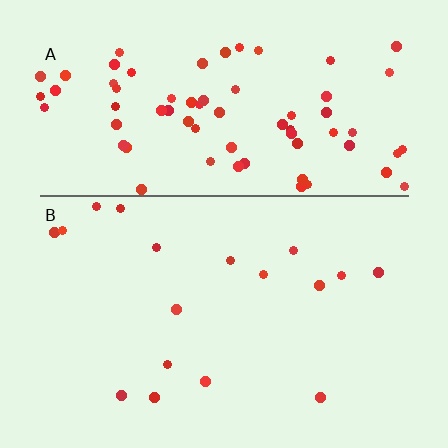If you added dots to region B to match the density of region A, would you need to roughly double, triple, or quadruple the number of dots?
Approximately quadruple.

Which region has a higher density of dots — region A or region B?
A (the top).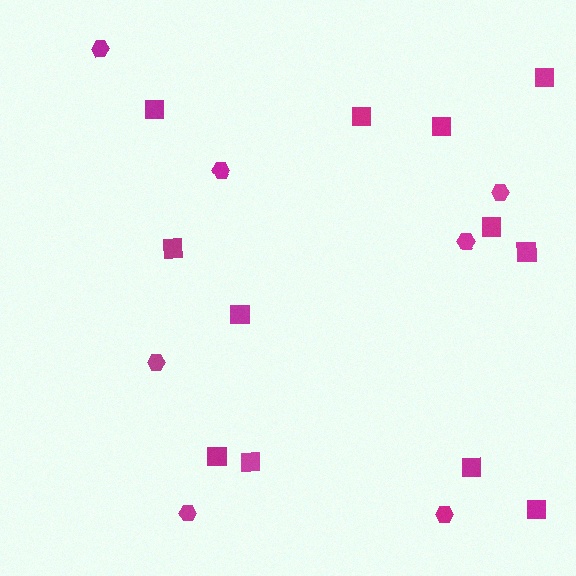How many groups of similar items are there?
There are 2 groups: one group of squares (12) and one group of hexagons (7).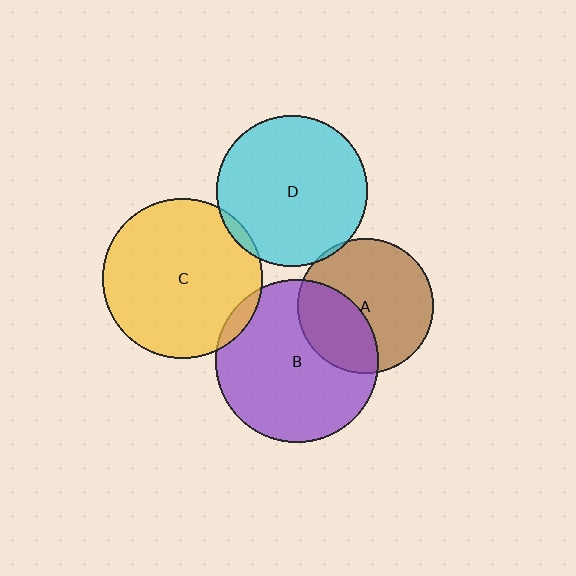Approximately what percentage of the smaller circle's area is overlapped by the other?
Approximately 5%.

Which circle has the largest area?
Circle B (purple).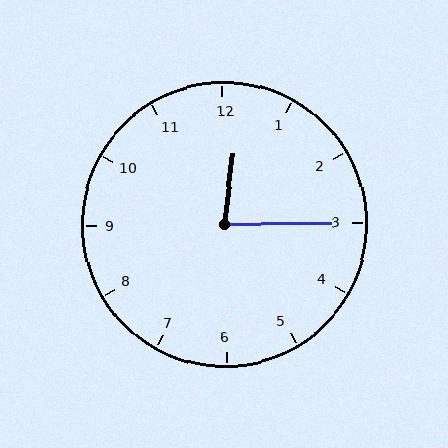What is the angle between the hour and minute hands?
Approximately 82 degrees.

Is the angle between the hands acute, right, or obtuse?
It is acute.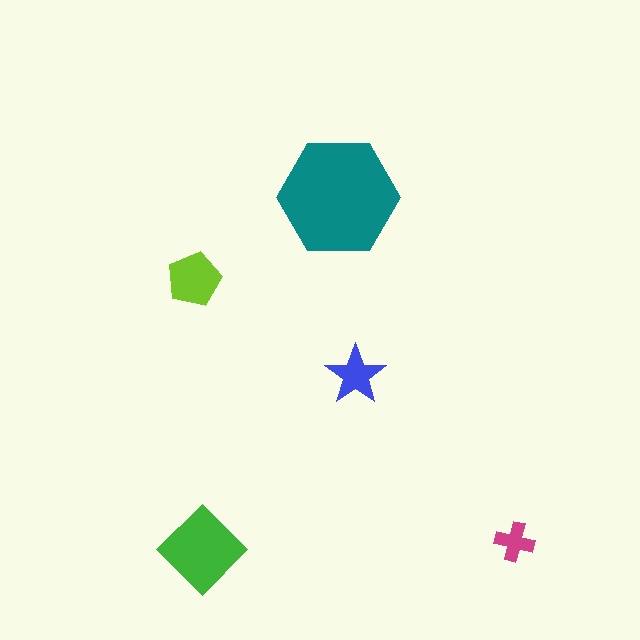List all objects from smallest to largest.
The magenta cross, the blue star, the lime pentagon, the green diamond, the teal hexagon.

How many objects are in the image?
There are 5 objects in the image.